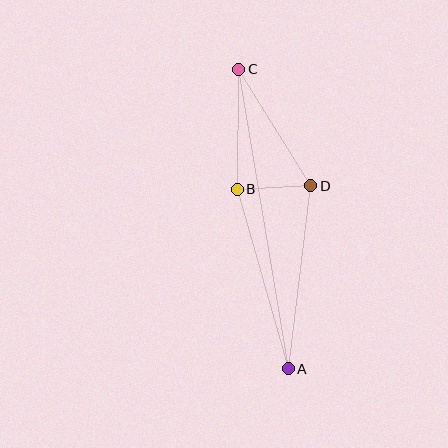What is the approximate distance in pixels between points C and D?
The distance between C and D is approximately 137 pixels.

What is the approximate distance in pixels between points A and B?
The distance between A and B is approximately 187 pixels.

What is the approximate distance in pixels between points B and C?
The distance between B and C is approximately 120 pixels.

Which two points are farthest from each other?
Points A and C are farthest from each other.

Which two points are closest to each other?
Points B and D are closest to each other.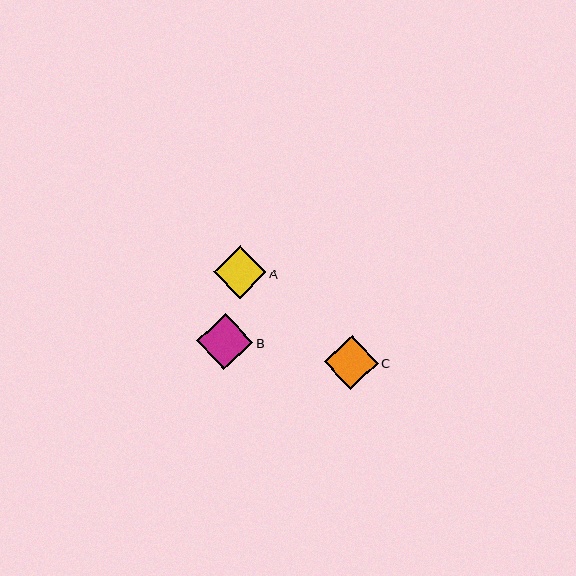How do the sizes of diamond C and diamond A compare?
Diamond C and diamond A are approximately the same size.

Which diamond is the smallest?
Diamond A is the smallest with a size of approximately 53 pixels.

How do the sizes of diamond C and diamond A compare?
Diamond C and diamond A are approximately the same size.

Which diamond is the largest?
Diamond B is the largest with a size of approximately 56 pixels.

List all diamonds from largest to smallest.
From largest to smallest: B, C, A.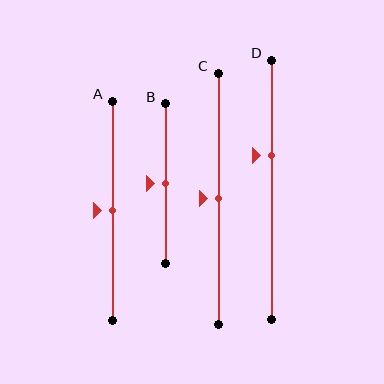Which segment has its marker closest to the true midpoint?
Segment A has its marker closest to the true midpoint.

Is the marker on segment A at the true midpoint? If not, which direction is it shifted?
Yes, the marker on segment A is at the true midpoint.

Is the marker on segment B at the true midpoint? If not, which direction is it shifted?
Yes, the marker on segment B is at the true midpoint.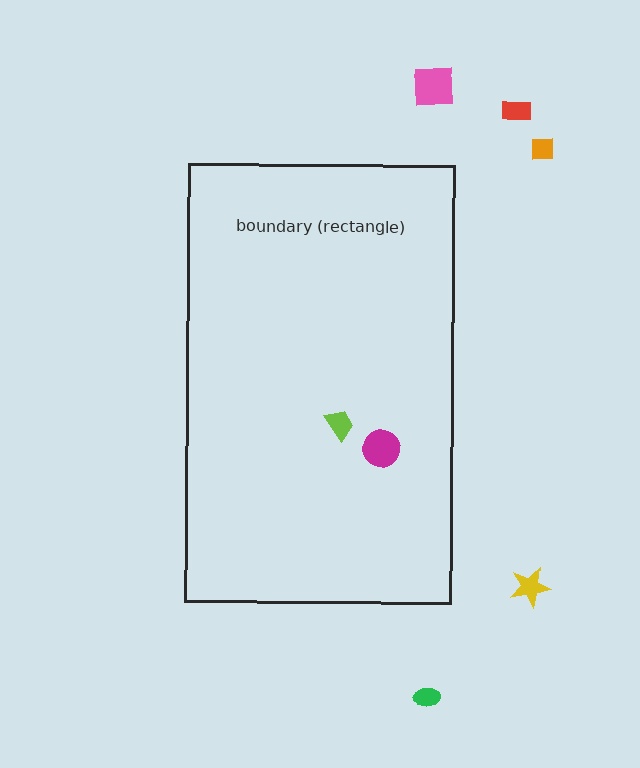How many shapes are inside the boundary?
2 inside, 5 outside.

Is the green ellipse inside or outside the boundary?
Outside.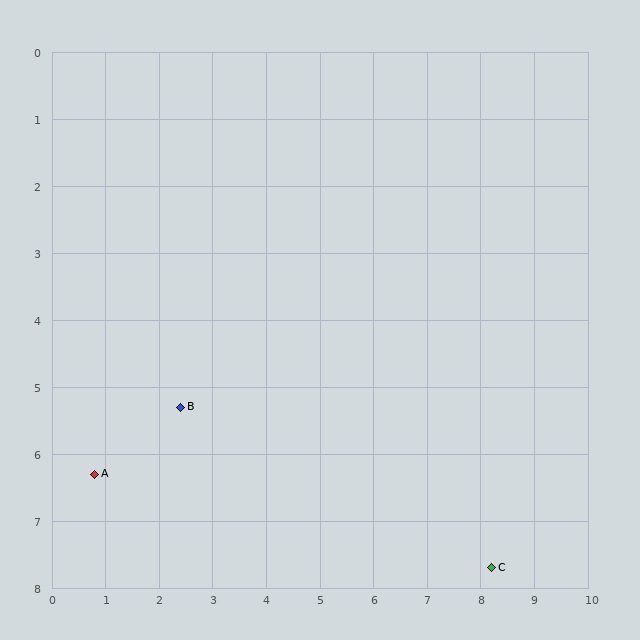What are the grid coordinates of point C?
Point C is at approximately (8.2, 7.7).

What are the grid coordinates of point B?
Point B is at approximately (2.4, 5.3).